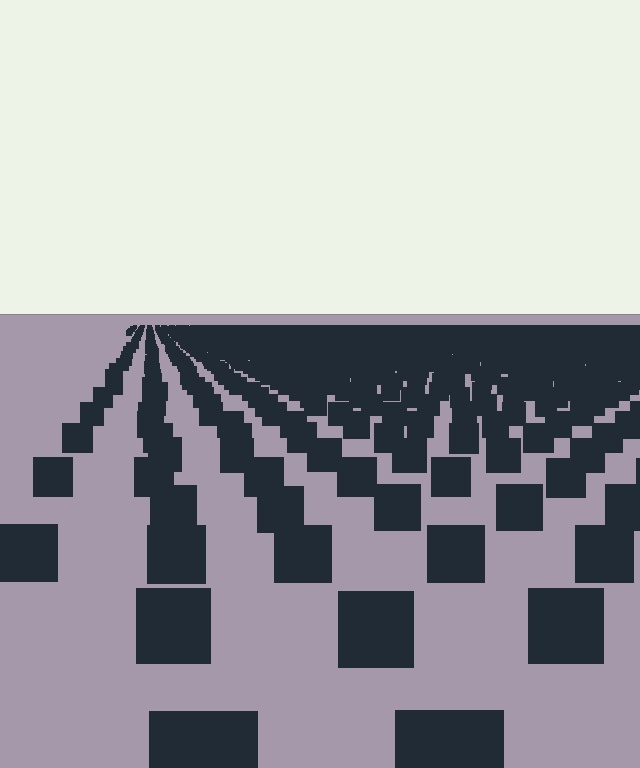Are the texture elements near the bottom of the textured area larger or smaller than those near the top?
Larger. Near the bottom, elements are closer to the viewer and appear at a bigger on-screen size.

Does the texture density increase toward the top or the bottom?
Density increases toward the top.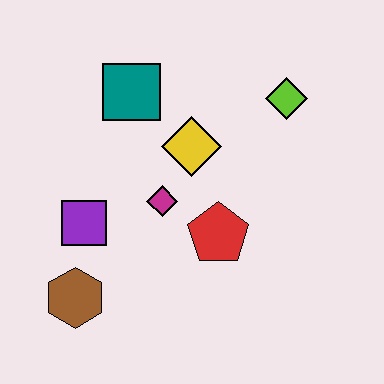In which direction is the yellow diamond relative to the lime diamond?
The yellow diamond is to the left of the lime diamond.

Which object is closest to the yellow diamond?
The magenta diamond is closest to the yellow diamond.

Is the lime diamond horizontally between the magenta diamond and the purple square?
No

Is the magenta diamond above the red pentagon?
Yes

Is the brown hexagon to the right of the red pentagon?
No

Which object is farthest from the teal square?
The brown hexagon is farthest from the teal square.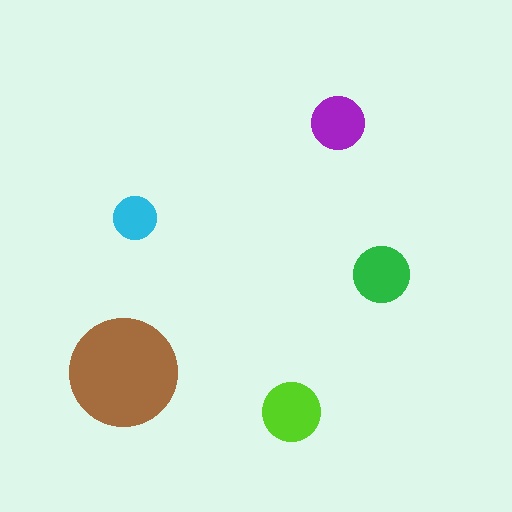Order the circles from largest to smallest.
the brown one, the lime one, the green one, the purple one, the cyan one.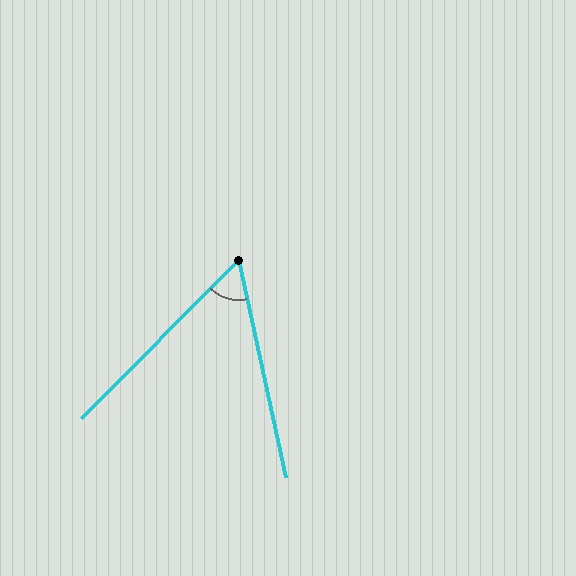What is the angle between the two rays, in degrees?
Approximately 57 degrees.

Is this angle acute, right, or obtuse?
It is acute.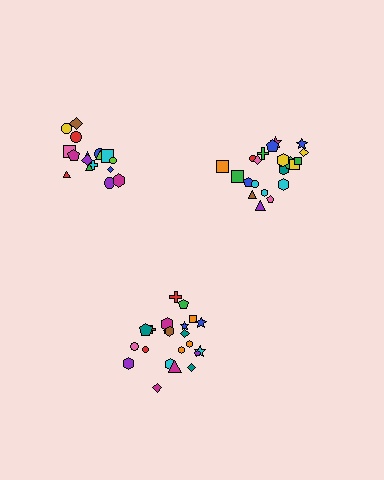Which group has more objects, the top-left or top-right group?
The top-right group.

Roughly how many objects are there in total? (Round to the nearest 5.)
Roughly 60 objects in total.